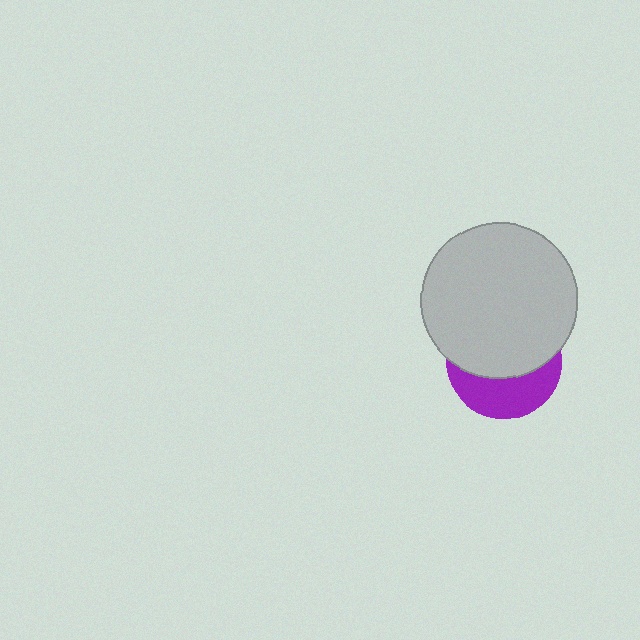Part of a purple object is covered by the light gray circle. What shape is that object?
It is a circle.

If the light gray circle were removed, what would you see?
You would see the complete purple circle.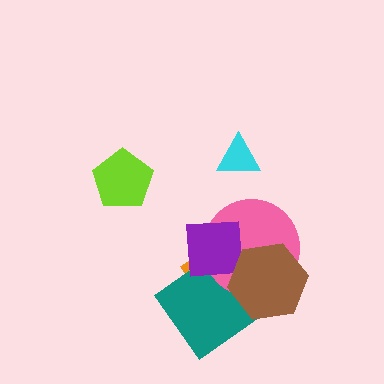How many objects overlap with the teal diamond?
4 objects overlap with the teal diamond.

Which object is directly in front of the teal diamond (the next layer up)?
The pink circle is directly in front of the teal diamond.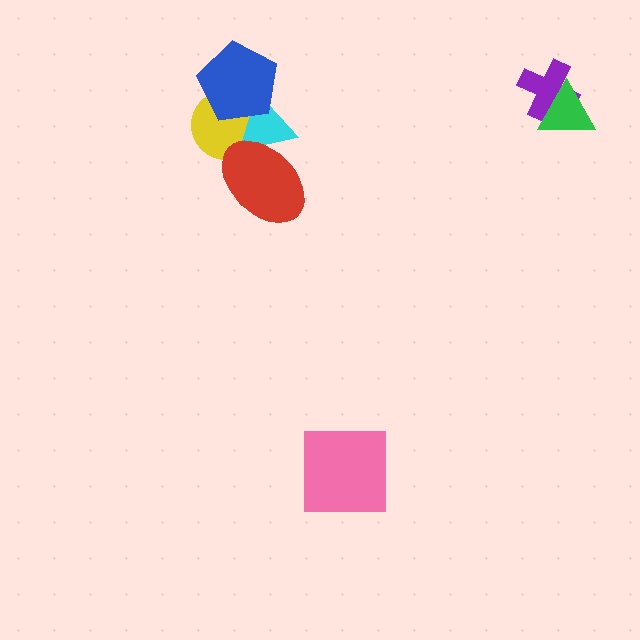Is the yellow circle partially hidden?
Yes, it is partially covered by another shape.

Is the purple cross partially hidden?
Yes, it is partially covered by another shape.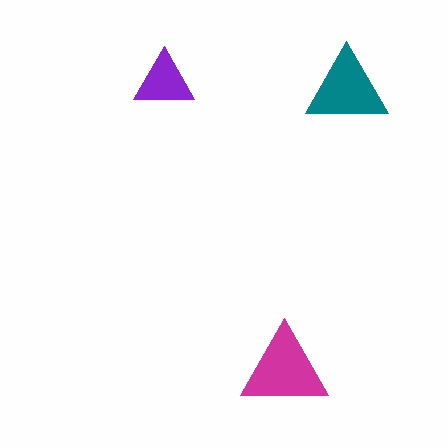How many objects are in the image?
There are 3 objects in the image.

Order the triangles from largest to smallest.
the magenta one, the teal one, the purple one.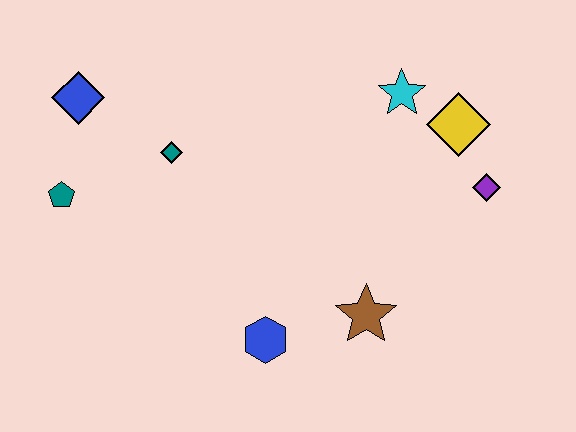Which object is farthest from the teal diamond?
The purple diamond is farthest from the teal diamond.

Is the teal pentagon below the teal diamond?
Yes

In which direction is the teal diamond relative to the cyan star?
The teal diamond is to the left of the cyan star.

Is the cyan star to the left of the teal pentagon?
No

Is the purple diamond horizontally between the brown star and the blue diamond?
No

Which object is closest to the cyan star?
The yellow diamond is closest to the cyan star.